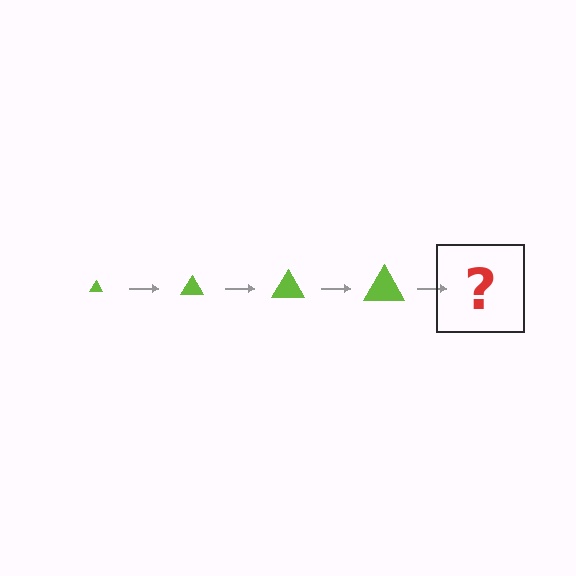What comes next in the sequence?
The next element should be a lime triangle, larger than the previous one.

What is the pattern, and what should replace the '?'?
The pattern is that the triangle gets progressively larger each step. The '?' should be a lime triangle, larger than the previous one.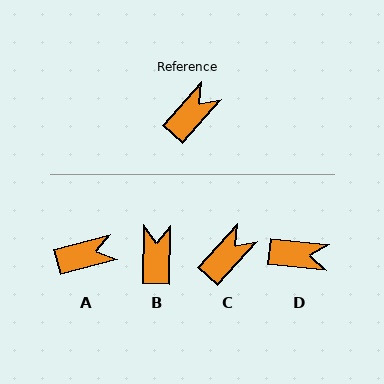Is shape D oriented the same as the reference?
No, it is off by about 54 degrees.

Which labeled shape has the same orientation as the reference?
C.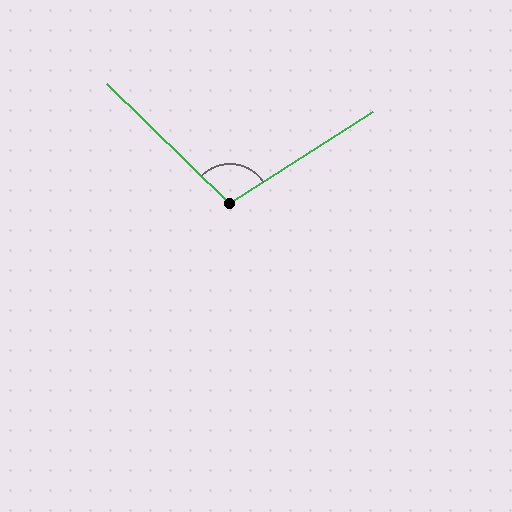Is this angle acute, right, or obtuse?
It is obtuse.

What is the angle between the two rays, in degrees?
Approximately 103 degrees.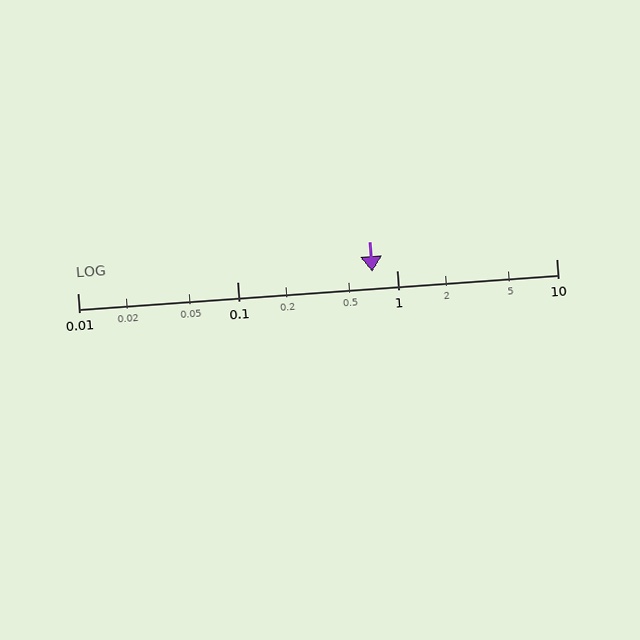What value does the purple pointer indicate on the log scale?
The pointer indicates approximately 0.7.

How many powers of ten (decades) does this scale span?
The scale spans 3 decades, from 0.01 to 10.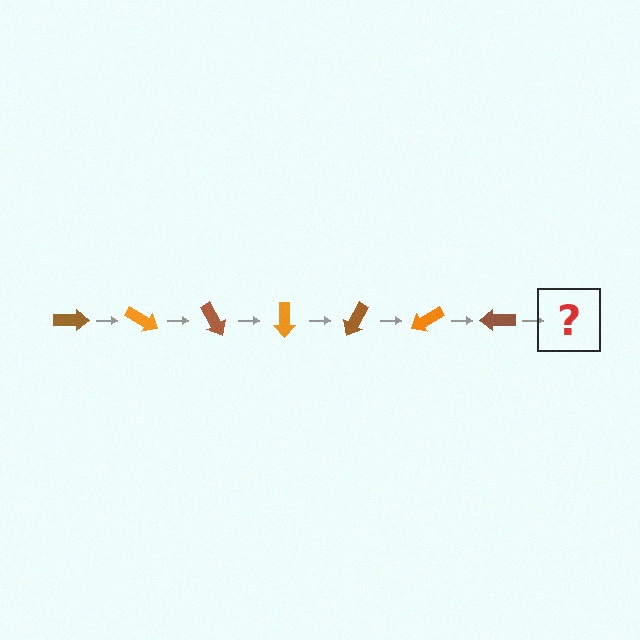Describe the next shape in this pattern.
It should be an orange arrow, rotated 210 degrees from the start.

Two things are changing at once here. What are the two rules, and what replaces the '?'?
The two rules are that it rotates 30 degrees each step and the color cycles through brown and orange. The '?' should be an orange arrow, rotated 210 degrees from the start.